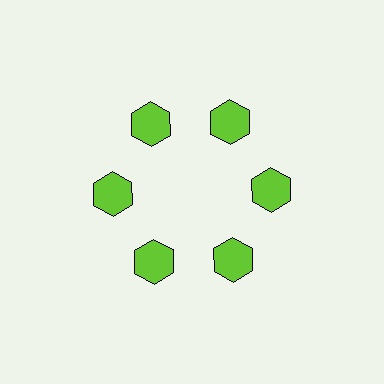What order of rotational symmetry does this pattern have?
This pattern has 6-fold rotational symmetry.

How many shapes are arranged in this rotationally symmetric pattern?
There are 6 shapes, arranged in 6 groups of 1.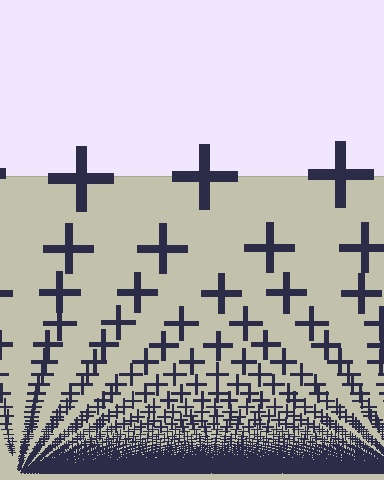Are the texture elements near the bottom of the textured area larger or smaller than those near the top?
Smaller. The gradient is inverted — elements near the bottom are smaller and denser.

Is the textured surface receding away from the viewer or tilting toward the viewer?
The surface appears to tilt toward the viewer. Texture elements get larger and sparser toward the top.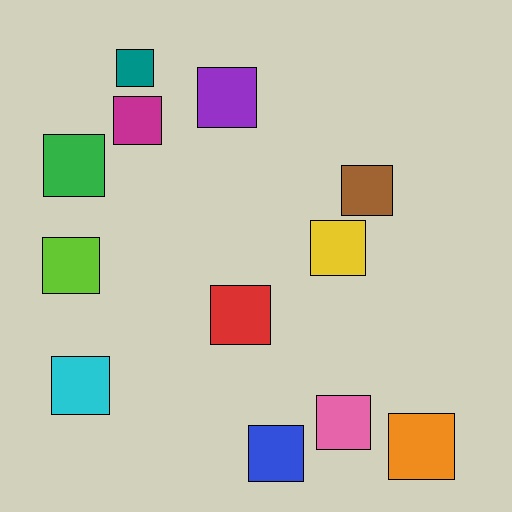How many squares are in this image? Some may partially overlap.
There are 12 squares.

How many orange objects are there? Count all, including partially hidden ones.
There is 1 orange object.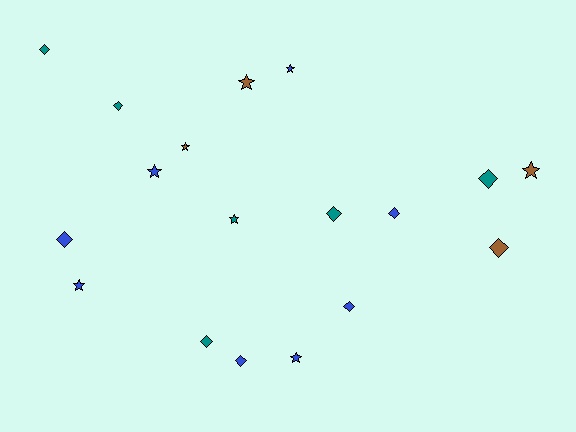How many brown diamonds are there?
There is 1 brown diamond.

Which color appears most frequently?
Blue, with 8 objects.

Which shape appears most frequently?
Diamond, with 10 objects.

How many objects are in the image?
There are 18 objects.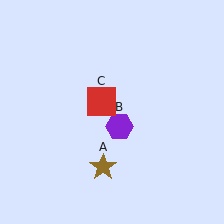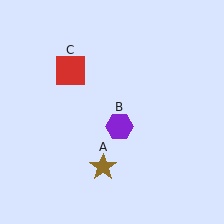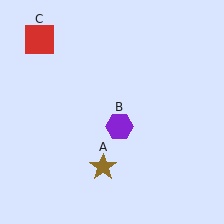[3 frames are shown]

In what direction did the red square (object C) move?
The red square (object C) moved up and to the left.